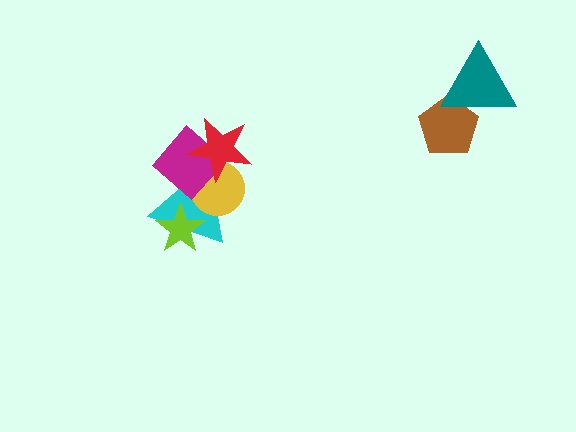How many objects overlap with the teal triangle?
1 object overlaps with the teal triangle.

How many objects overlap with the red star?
3 objects overlap with the red star.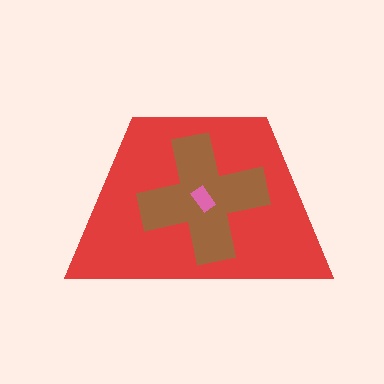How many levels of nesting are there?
3.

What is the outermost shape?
The red trapezoid.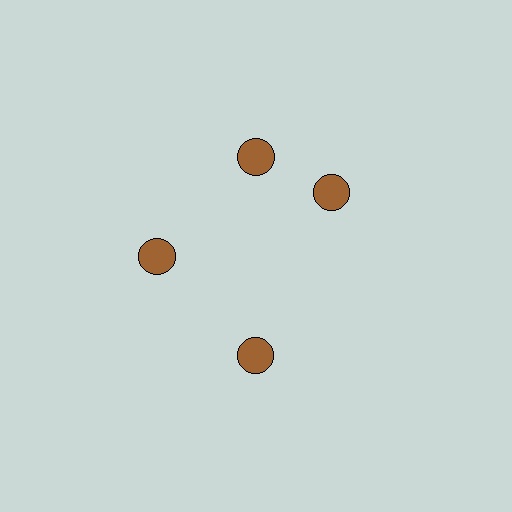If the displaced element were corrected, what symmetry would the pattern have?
It would have 4-fold rotational symmetry — the pattern would map onto itself every 90 degrees.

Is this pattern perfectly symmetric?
No. The 4 brown circles are arranged in a ring, but one element near the 3 o'clock position is rotated out of alignment along the ring, breaking the 4-fold rotational symmetry.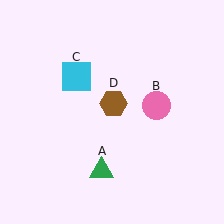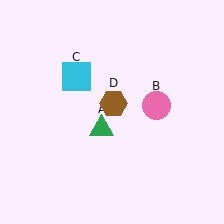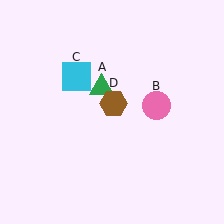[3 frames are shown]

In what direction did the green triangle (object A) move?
The green triangle (object A) moved up.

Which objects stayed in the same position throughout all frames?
Pink circle (object B) and cyan square (object C) and brown hexagon (object D) remained stationary.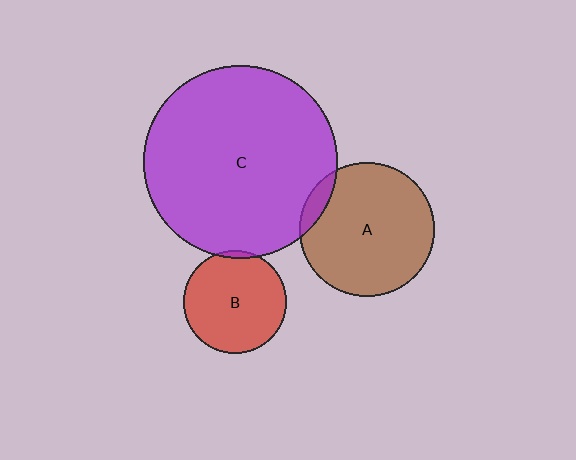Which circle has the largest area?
Circle C (purple).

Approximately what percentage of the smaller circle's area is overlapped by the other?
Approximately 10%.